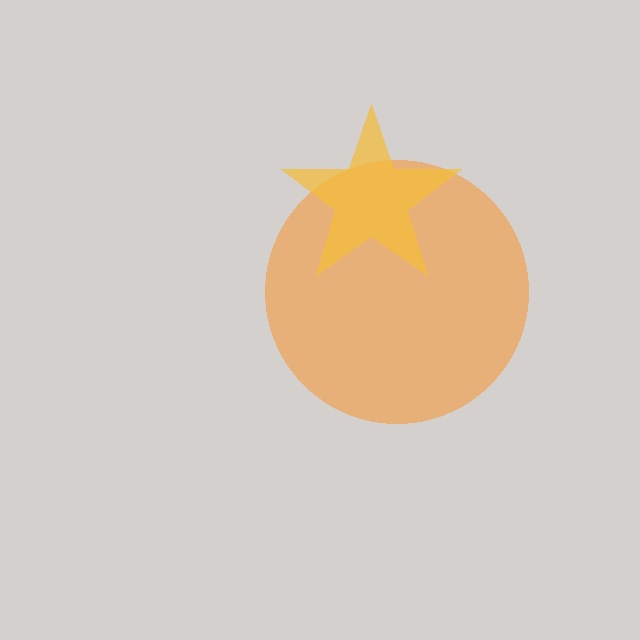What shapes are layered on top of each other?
The layered shapes are: an orange circle, a yellow star.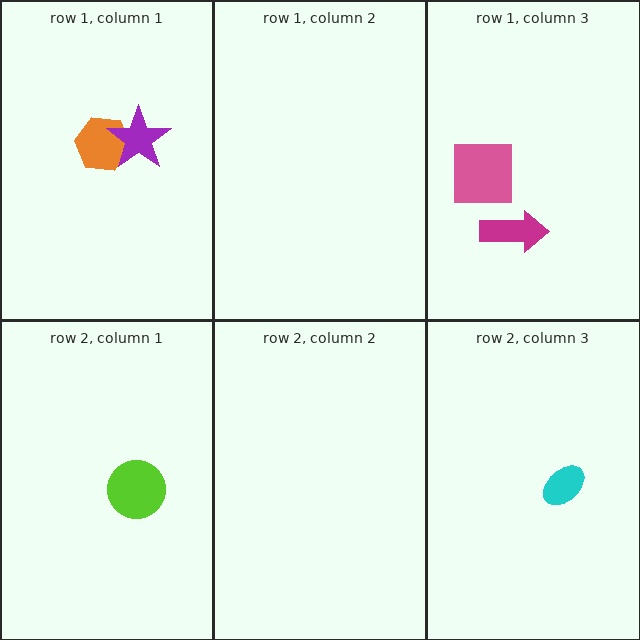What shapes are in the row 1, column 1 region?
The orange hexagon, the purple star.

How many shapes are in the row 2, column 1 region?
1.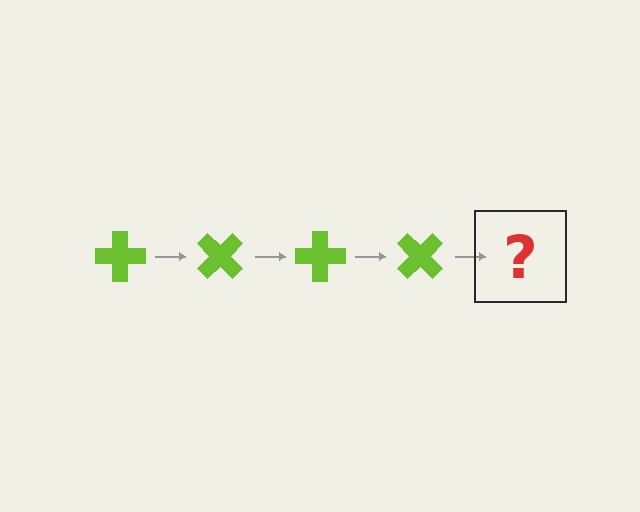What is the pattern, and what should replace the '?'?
The pattern is that the cross rotates 45 degrees each step. The '?' should be a lime cross rotated 180 degrees.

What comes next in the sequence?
The next element should be a lime cross rotated 180 degrees.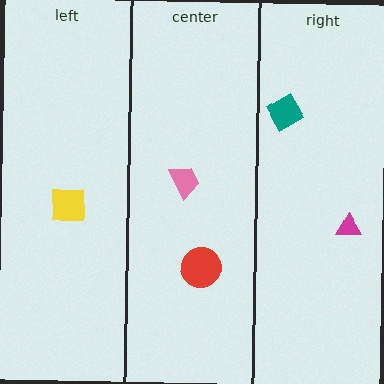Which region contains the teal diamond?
The right region.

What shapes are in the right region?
The magenta triangle, the teal diamond.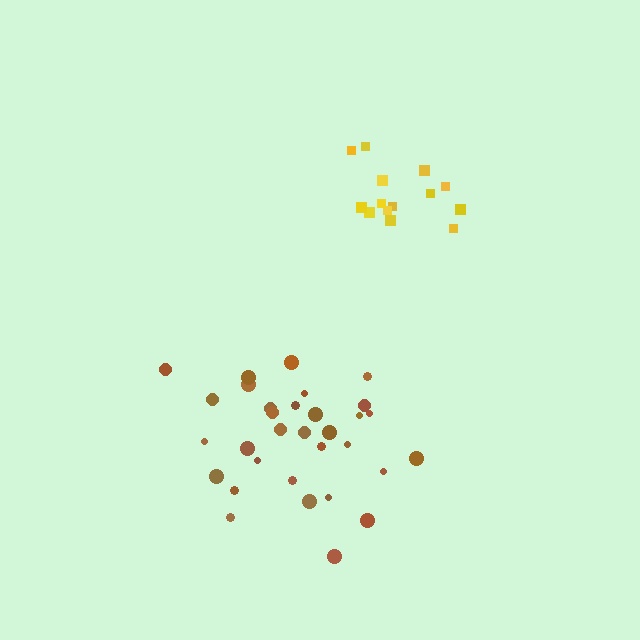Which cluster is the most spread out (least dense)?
Yellow.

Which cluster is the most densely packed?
Brown.